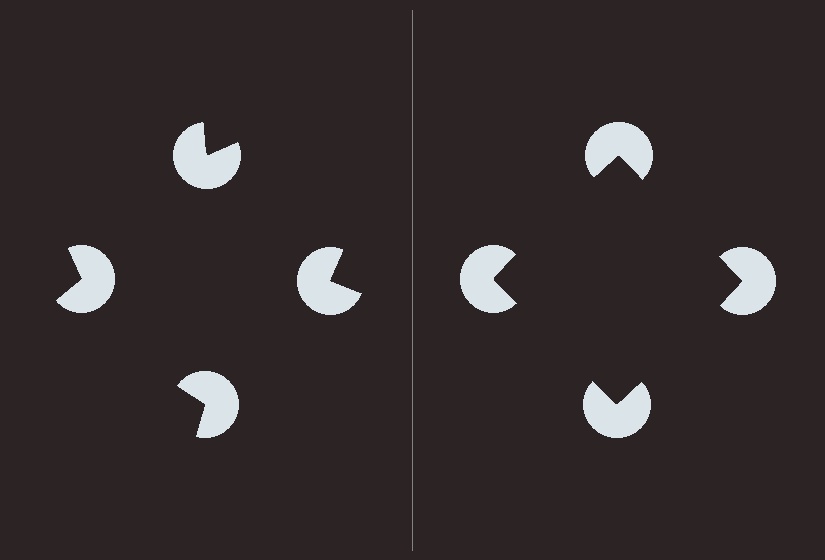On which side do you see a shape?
An illusory square appears on the right side. On the left side the wedge cuts are rotated, so no coherent shape forms.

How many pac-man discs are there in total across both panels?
8 — 4 on each side.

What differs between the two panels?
The pac-man discs are positioned identically on both sides; only the wedge orientations differ. On the right they align to a square; on the left they are misaligned.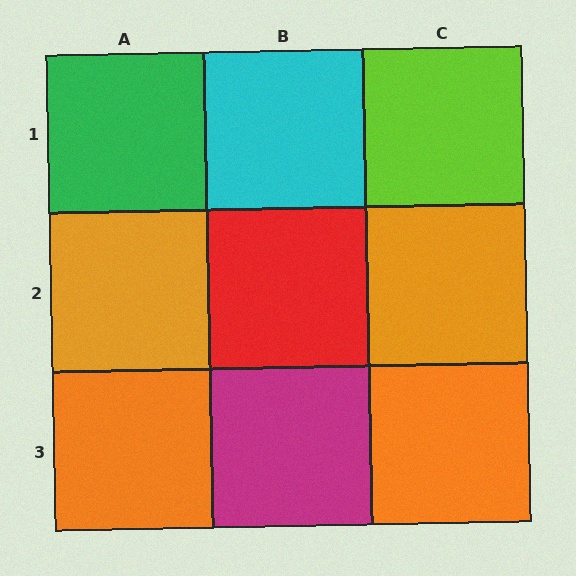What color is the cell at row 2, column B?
Red.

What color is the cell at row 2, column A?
Orange.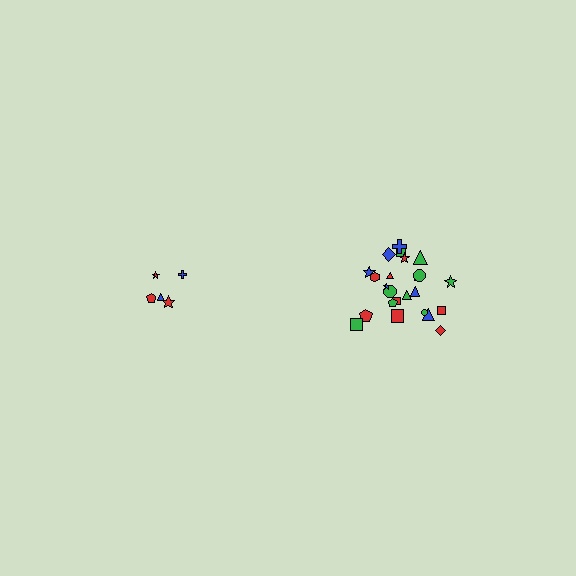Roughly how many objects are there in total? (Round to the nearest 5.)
Roughly 30 objects in total.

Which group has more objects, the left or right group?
The right group.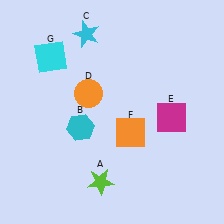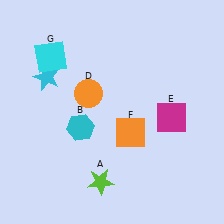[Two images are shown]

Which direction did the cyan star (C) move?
The cyan star (C) moved down.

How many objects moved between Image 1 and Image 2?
1 object moved between the two images.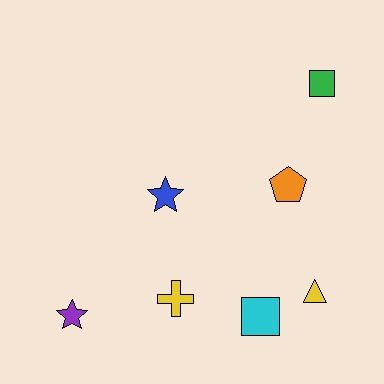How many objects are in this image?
There are 7 objects.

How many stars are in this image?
There are 2 stars.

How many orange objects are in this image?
There is 1 orange object.